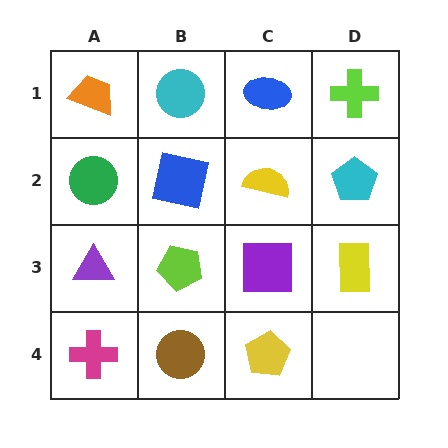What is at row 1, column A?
An orange trapezoid.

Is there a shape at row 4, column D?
No, that cell is empty.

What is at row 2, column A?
A green circle.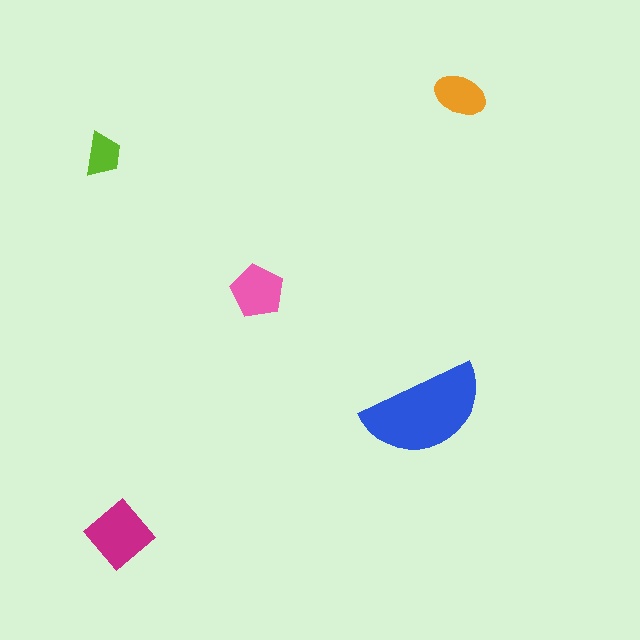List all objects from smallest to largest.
The lime trapezoid, the orange ellipse, the pink pentagon, the magenta diamond, the blue semicircle.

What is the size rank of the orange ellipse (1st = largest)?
4th.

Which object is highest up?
The orange ellipse is topmost.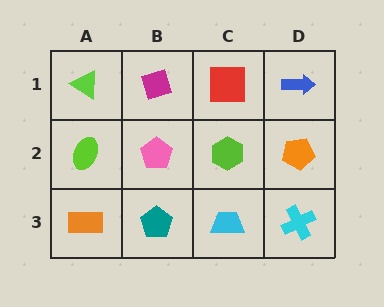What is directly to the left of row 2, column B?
A lime ellipse.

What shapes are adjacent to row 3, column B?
A pink pentagon (row 2, column B), an orange rectangle (row 3, column A), a cyan trapezoid (row 3, column C).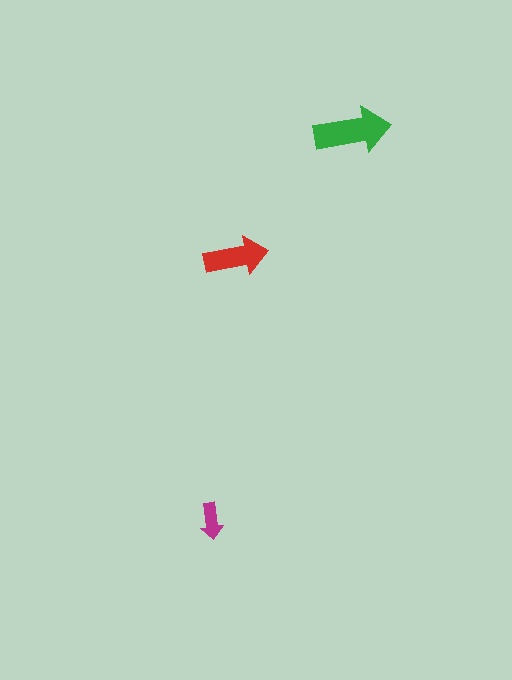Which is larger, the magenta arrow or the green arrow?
The green one.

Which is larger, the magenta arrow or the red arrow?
The red one.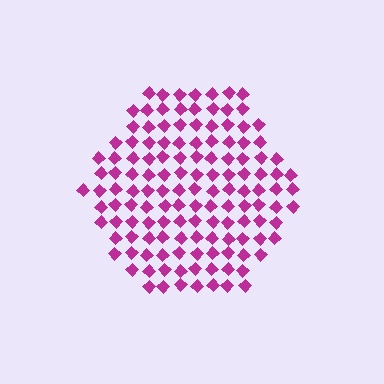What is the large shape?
The large shape is a hexagon.